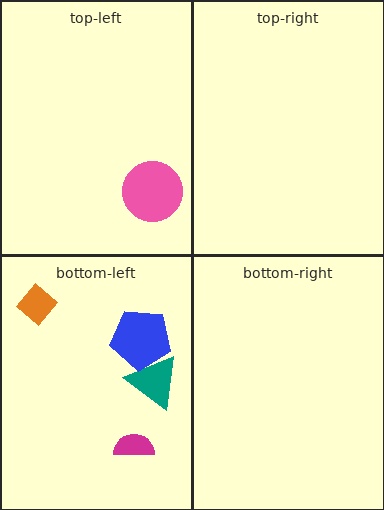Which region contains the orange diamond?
The bottom-left region.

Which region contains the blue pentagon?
The bottom-left region.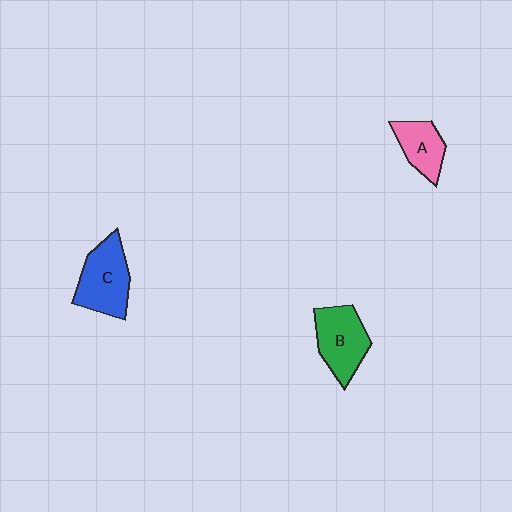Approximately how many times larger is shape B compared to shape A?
Approximately 1.4 times.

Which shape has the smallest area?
Shape A (pink).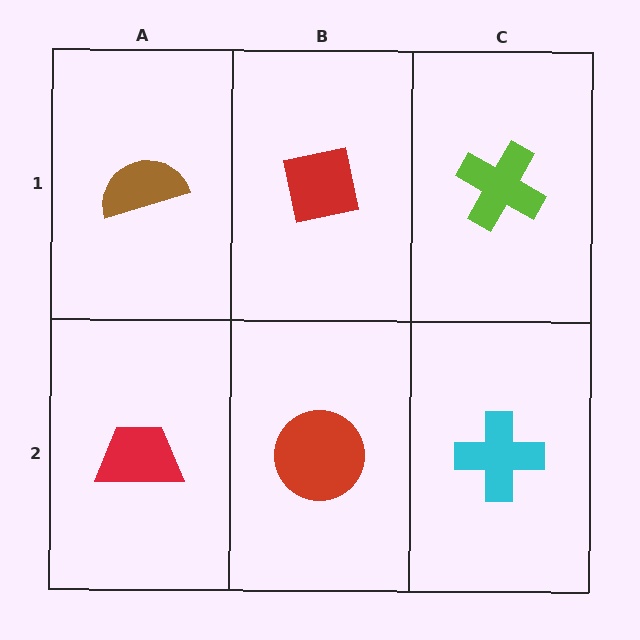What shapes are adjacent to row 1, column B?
A red circle (row 2, column B), a brown semicircle (row 1, column A), a lime cross (row 1, column C).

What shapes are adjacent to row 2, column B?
A red square (row 1, column B), a red trapezoid (row 2, column A), a cyan cross (row 2, column C).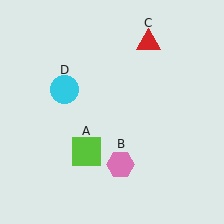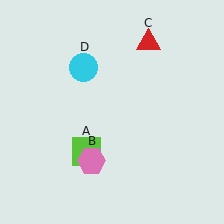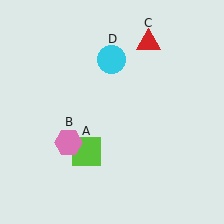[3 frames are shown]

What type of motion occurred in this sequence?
The pink hexagon (object B), cyan circle (object D) rotated clockwise around the center of the scene.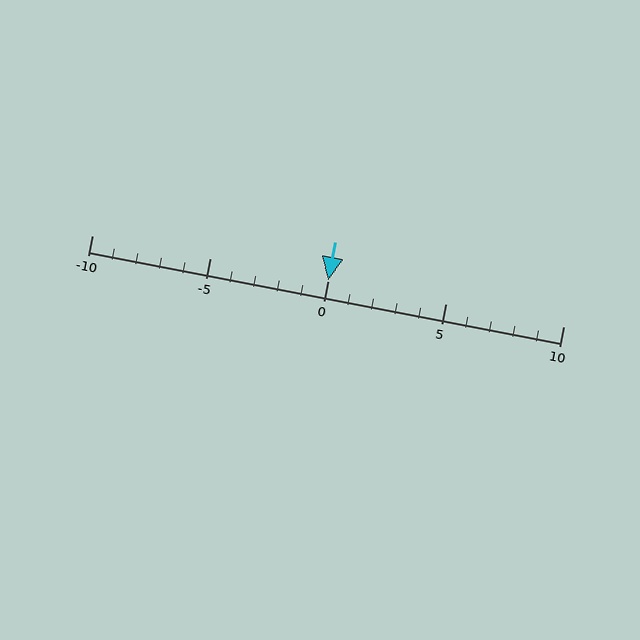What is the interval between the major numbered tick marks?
The major tick marks are spaced 5 units apart.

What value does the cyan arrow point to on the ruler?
The cyan arrow points to approximately 0.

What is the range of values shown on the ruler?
The ruler shows values from -10 to 10.